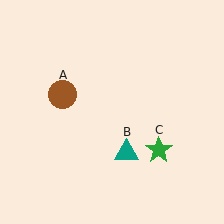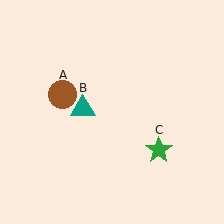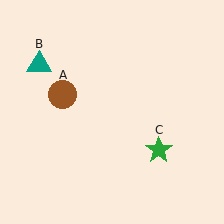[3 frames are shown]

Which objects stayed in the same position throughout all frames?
Brown circle (object A) and green star (object C) remained stationary.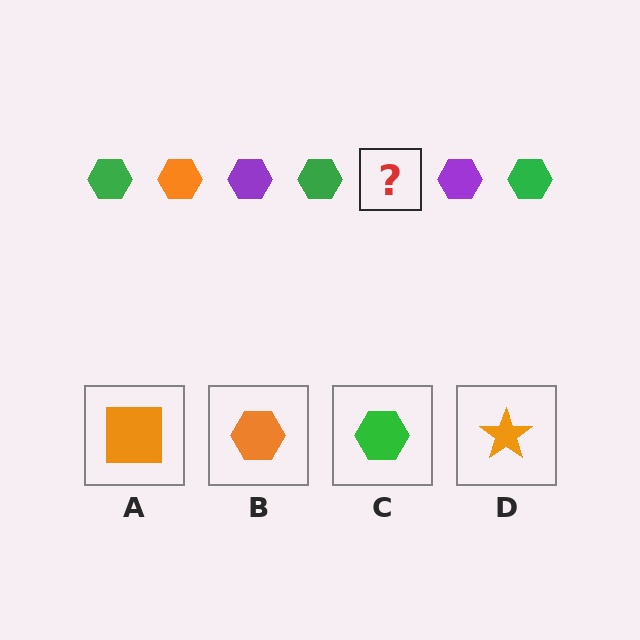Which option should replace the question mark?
Option B.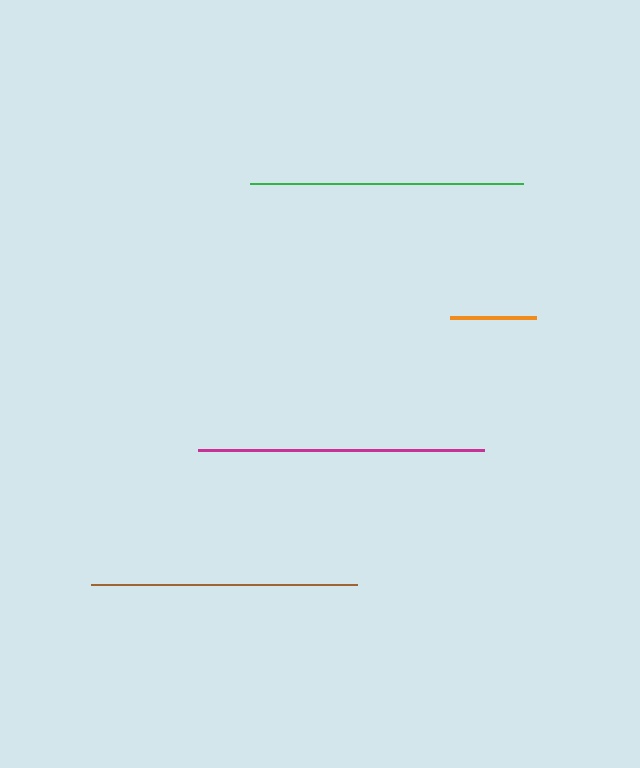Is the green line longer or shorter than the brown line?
The green line is longer than the brown line.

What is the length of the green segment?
The green segment is approximately 273 pixels long.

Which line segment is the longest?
The magenta line is the longest at approximately 285 pixels.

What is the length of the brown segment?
The brown segment is approximately 266 pixels long.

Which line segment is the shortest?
The orange line is the shortest at approximately 86 pixels.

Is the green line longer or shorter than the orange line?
The green line is longer than the orange line.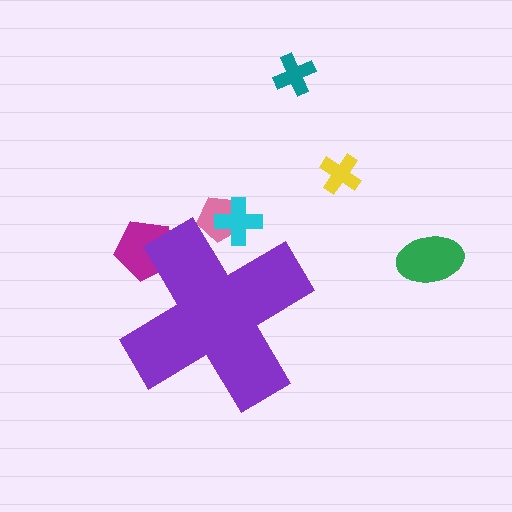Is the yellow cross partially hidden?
No, the yellow cross is fully visible.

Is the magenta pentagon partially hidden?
Yes, the magenta pentagon is partially hidden behind the purple cross.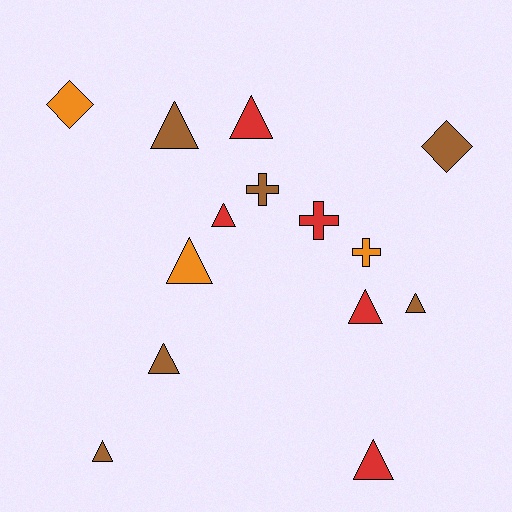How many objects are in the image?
There are 14 objects.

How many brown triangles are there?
There are 4 brown triangles.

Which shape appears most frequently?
Triangle, with 9 objects.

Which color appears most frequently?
Brown, with 6 objects.